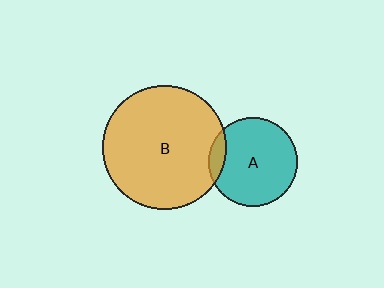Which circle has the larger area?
Circle B (orange).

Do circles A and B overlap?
Yes.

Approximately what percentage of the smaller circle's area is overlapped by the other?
Approximately 10%.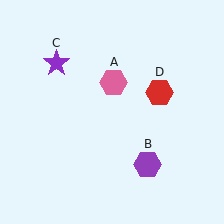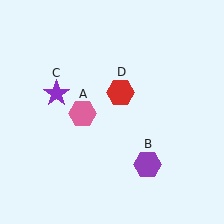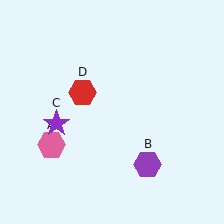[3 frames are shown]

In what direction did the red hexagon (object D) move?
The red hexagon (object D) moved left.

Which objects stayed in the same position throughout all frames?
Purple hexagon (object B) remained stationary.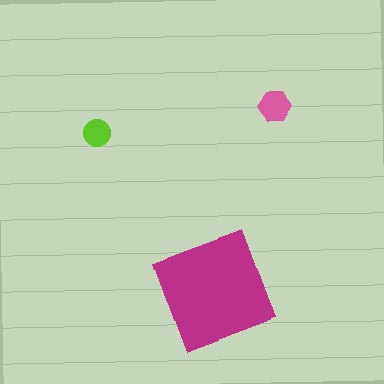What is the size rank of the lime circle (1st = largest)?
3rd.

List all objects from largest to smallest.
The magenta square, the pink hexagon, the lime circle.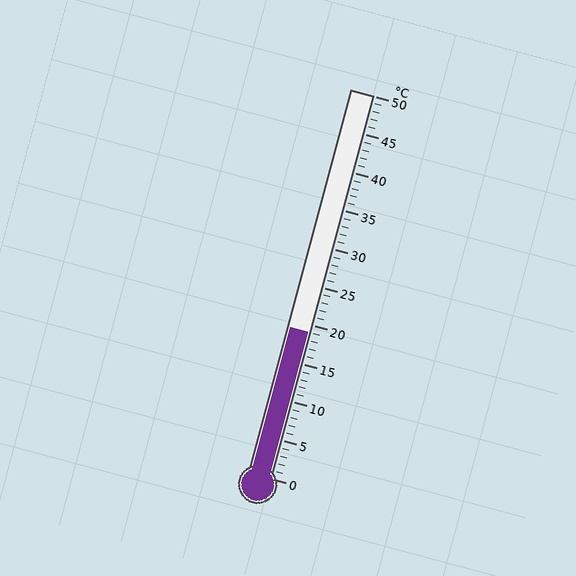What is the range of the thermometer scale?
The thermometer scale ranges from 0°C to 50°C.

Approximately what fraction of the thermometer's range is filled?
The thermometer is filled to approximately 40% of its range.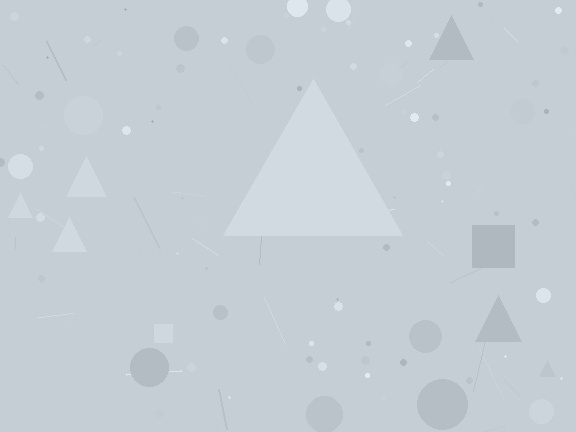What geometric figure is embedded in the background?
A triangle is embedded in the background.